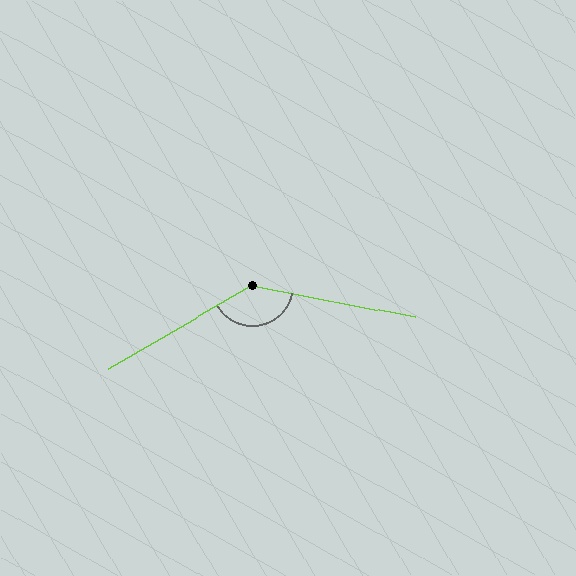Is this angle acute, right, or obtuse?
It is obtuse.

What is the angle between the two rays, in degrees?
Approximately 139 degrees.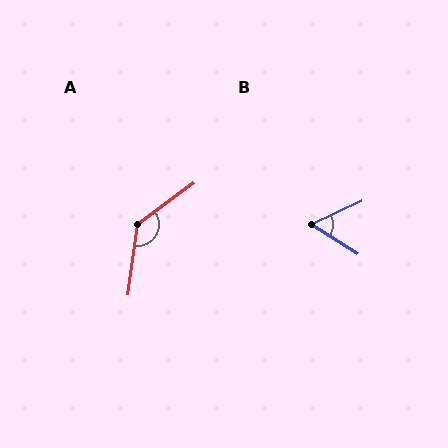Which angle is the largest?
A, at approximately 134 degrees.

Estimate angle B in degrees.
Approximately 57 degrees.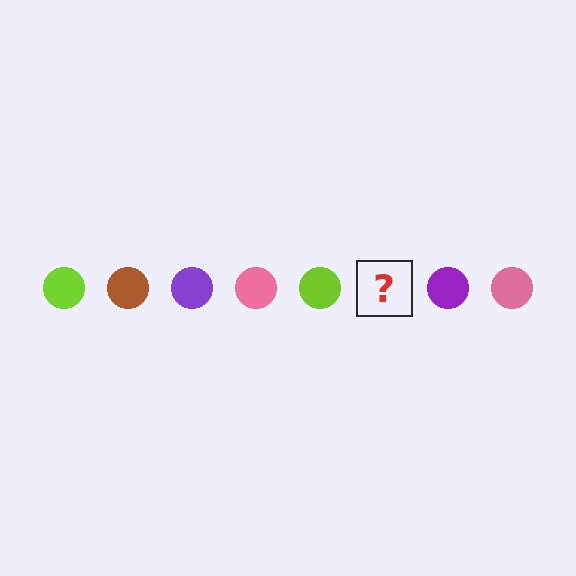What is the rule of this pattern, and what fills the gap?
The rule is that the pattern cycles through lime, brown, purple, pink circles. The gap should be filled with a brown circle.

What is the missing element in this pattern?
The missing element is a brown circle.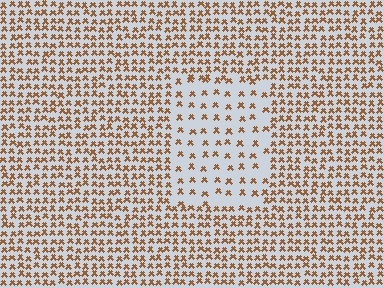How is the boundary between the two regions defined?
The boundary is defined by a change in element density (approximately 2.3x ratio). All elements are the same color, size, and shape.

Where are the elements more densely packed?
The elements are more densely packed outside the rectangle boundary.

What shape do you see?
I see a rectangle.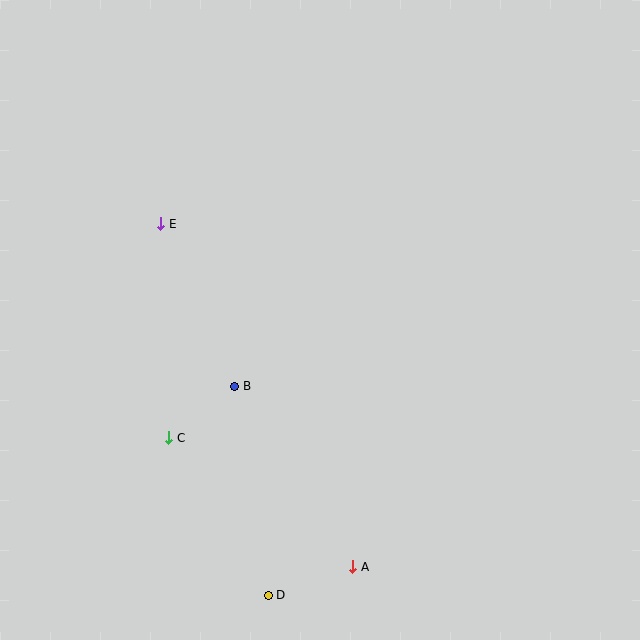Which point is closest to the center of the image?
Point B at (235, 386) is closest to the center.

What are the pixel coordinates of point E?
Point E is at (161, 224).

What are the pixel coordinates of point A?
Point A is at (353, 567).